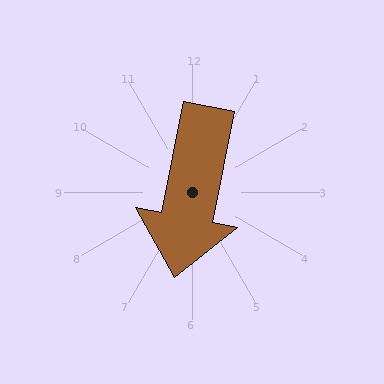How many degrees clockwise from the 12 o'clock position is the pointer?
Approximately 191 degrees.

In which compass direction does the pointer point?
South.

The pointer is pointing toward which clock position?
Roughly 6 o'clock.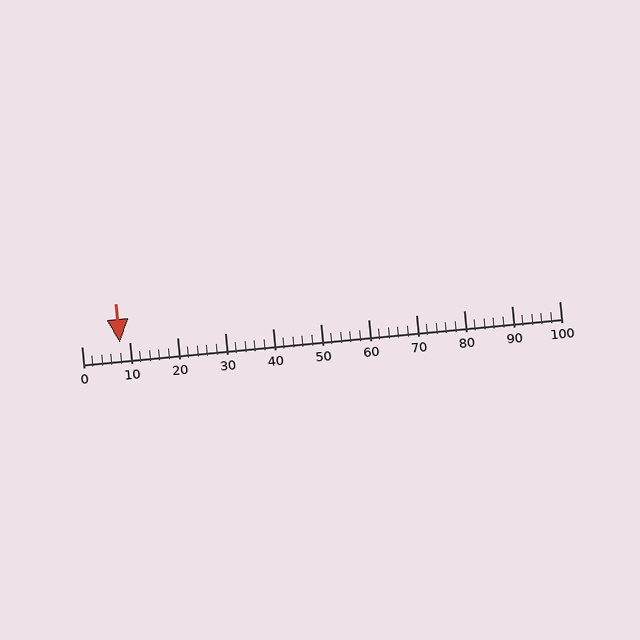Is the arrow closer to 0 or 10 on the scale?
The arrow is closer to 10.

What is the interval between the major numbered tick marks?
The major tick marks are spaced 10 units apart.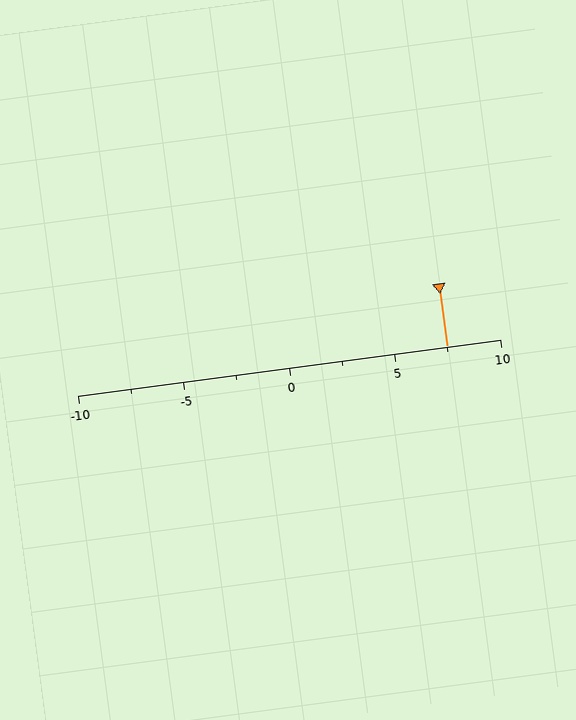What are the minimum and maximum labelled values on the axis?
The axis runs from -10 to 10.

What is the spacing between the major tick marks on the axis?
The major ticks are spaced 5 apart.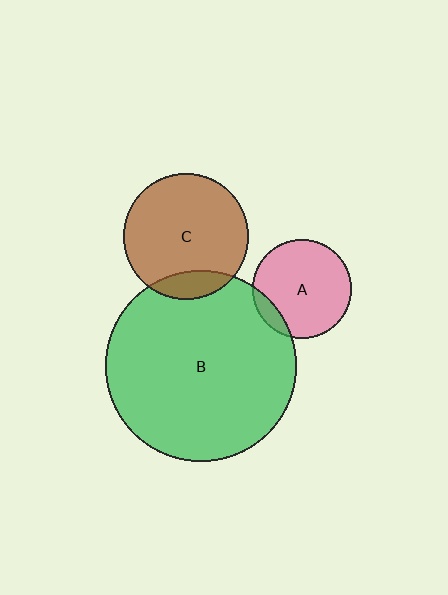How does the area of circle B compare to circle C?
Approximately 2.3 times.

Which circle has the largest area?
Circle B (green).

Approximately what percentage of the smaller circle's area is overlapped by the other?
Approximately 10%.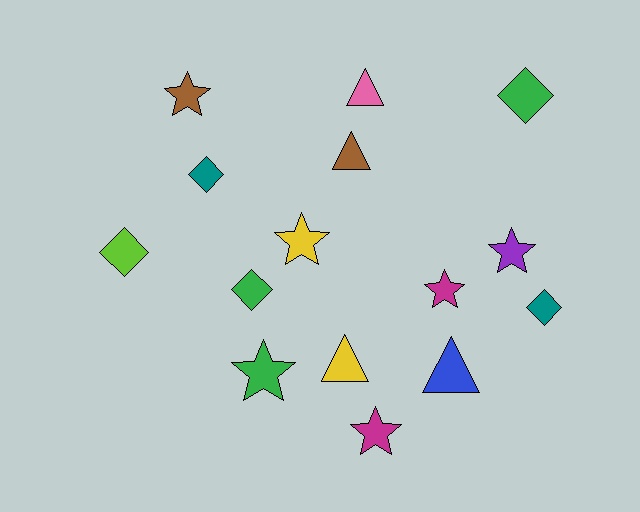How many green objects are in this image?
There are 3 green objects.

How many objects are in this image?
There are 15 objects.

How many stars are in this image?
There are 6 stars.